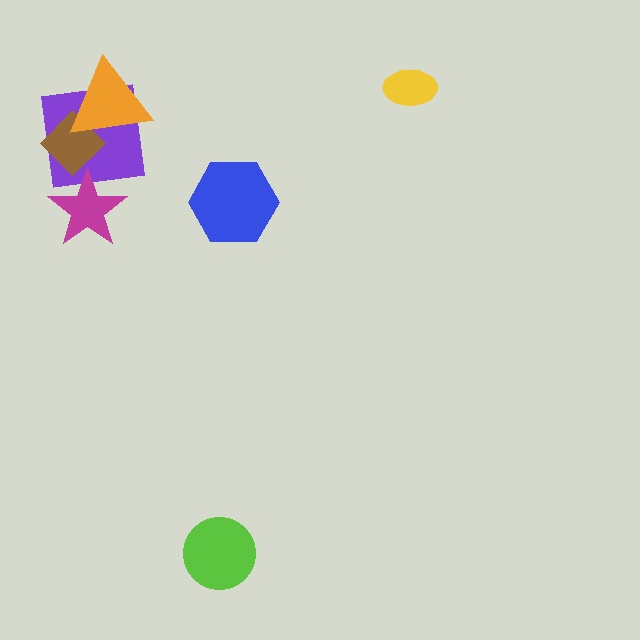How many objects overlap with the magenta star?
1 object overlaps with the magenta star.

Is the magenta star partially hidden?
No, no other shape covers it.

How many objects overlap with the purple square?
3 objects overlap with the purple square.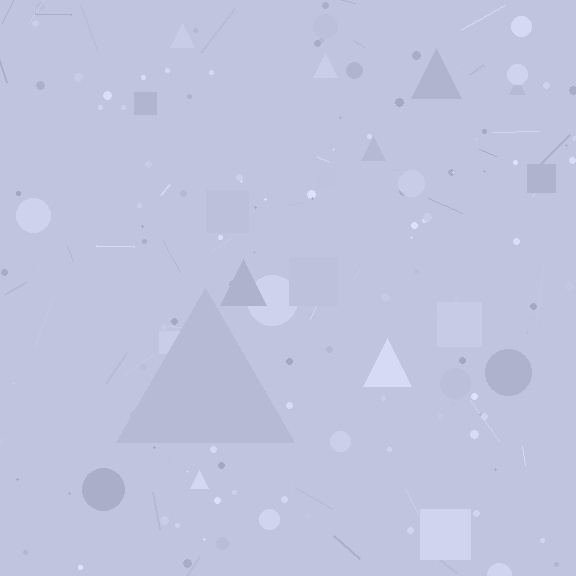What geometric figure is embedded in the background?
A triangle is embedded in the background.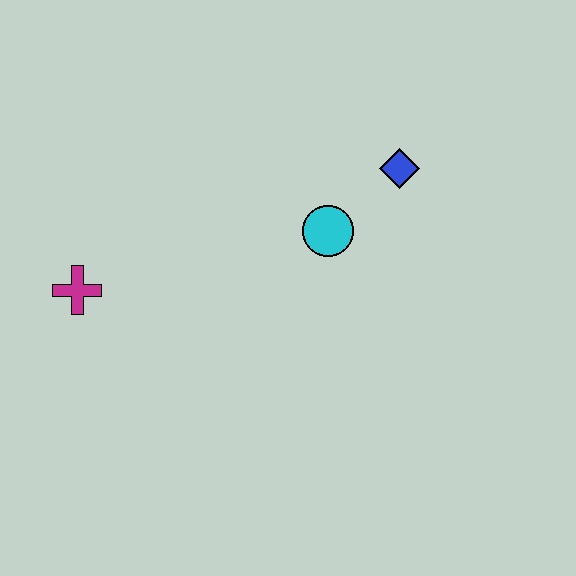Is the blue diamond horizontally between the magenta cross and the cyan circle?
No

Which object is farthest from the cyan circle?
The magenta cross is farthest from the cyan circle.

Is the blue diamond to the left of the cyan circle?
No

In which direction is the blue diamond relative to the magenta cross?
The blue diamond is to the right of the magenta cross.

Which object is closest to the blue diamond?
The cyan circle is closest to the blue diamond.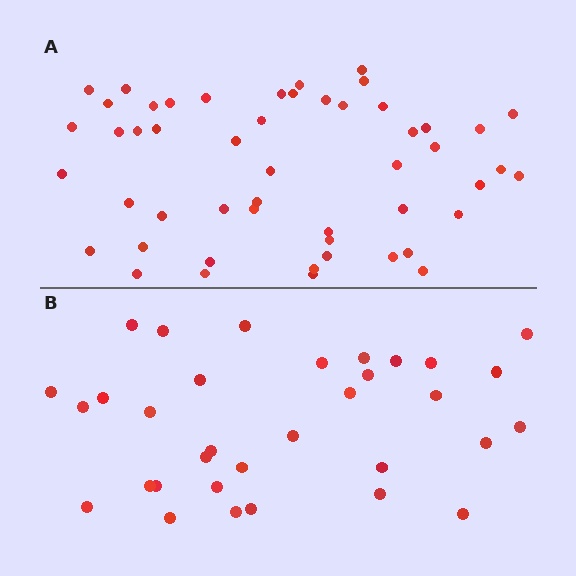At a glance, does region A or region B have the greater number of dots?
Region A (the top region) has more dots.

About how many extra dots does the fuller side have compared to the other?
Region A has approximately 20 more dots than region B.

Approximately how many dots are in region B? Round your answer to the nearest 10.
About 30 dots. (The exact count is 33, which rounds to 30.)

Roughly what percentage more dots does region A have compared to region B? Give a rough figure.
About 55% more.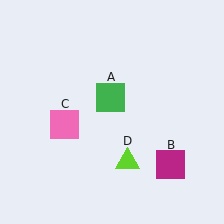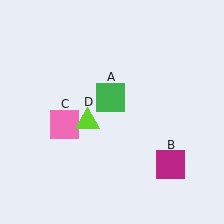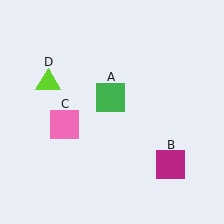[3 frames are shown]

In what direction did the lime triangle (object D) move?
The lime triangle (object D) moved up and to the left.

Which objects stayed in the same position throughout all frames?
Green square (object A) and magenta square (object B) and pink square (object C) remained stationary.